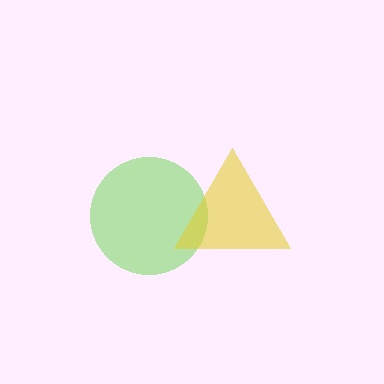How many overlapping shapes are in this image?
There are 2 overlapping shapes in the image.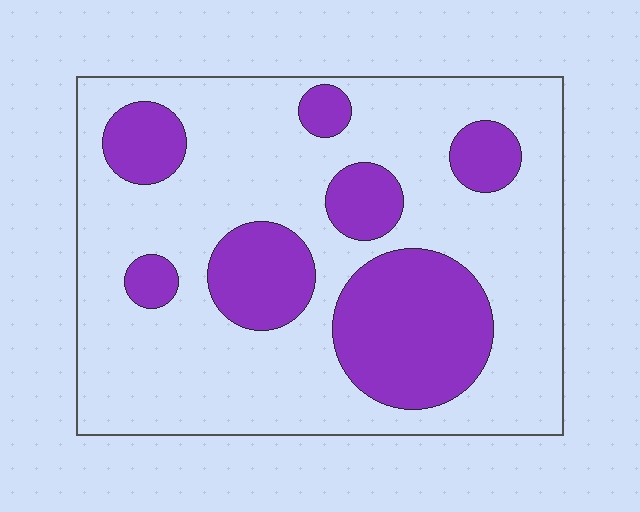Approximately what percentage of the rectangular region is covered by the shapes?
Approximately 30%.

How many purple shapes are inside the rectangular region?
7.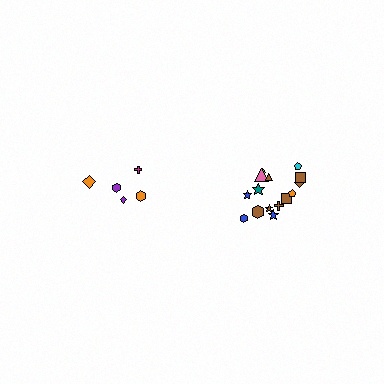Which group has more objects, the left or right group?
The right group.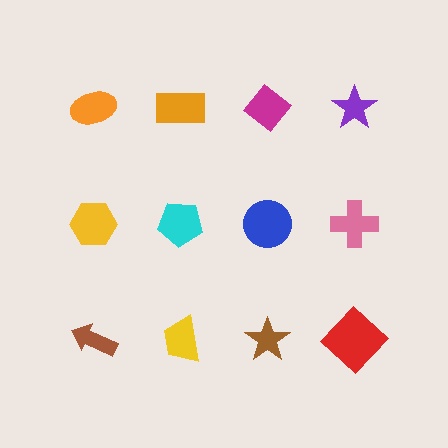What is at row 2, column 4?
A pink cross.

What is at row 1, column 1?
An orange ellipse.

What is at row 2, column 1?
A yellow hexagon.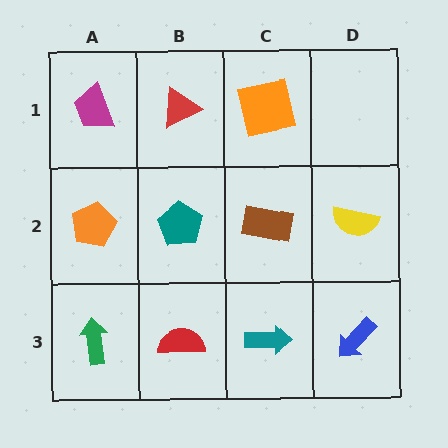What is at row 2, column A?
An orange pentagon.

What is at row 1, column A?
A magenta trapezoid.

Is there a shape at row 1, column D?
No, that cell is empty.